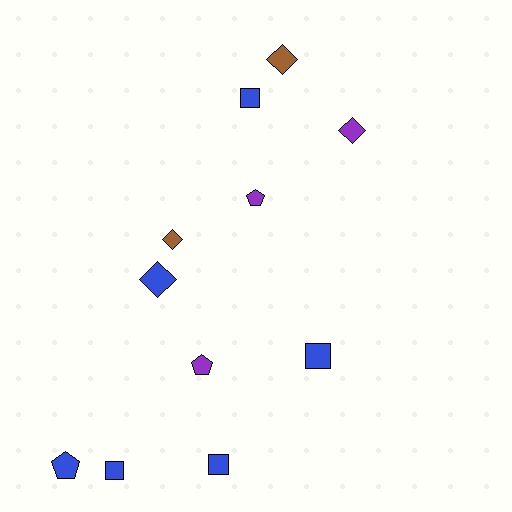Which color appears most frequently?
Blue, with 6 objects.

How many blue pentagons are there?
There is 1 blue pentagon.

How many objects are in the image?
There are 11 objects.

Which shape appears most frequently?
Square, with 4 objects.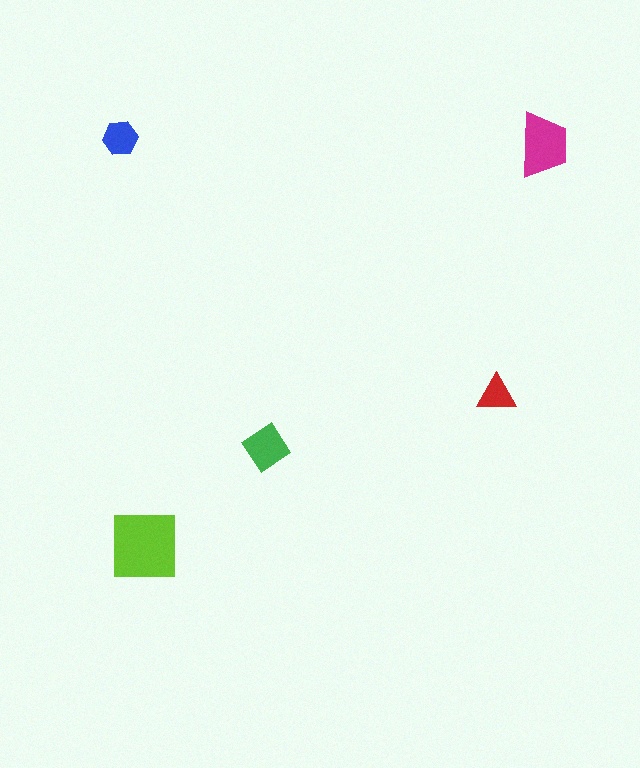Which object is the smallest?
The red triangle.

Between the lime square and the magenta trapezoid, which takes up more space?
The lime square.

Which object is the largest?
The lime square.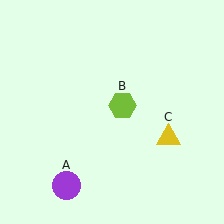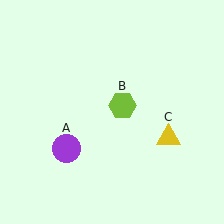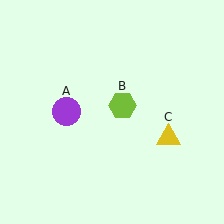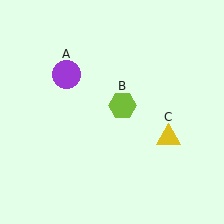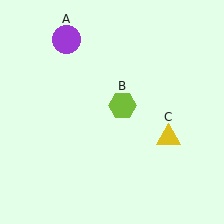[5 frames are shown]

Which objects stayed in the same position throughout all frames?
Lime hexagon (object B) and yellow triangle (object C) remained stationary.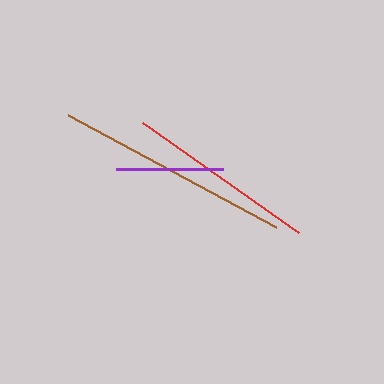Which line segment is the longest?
The brown line is the longest at approximately 236 pixels.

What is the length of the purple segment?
The purple segment is approximately 107 pixels long.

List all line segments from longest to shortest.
From longest to shortest: brown, red, purple.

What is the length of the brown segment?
The brown segment is approximately 236 pixels long.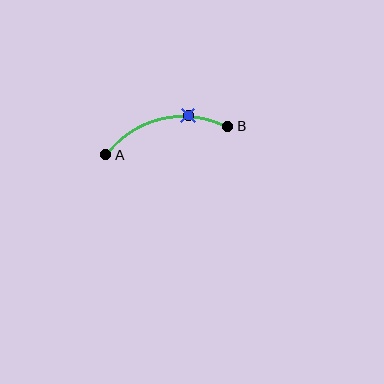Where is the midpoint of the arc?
The arc midpoint is the point on the curve farthest from the straight line joining A and B. It sits above that line.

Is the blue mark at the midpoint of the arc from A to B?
No. The blue mark lies on the arc but is closer to endpoint B. The arc midpoint would be at the point on the curve equidistant along the arc from both A and B.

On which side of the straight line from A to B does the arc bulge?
The arc bulges above the straight line connecting A and B.